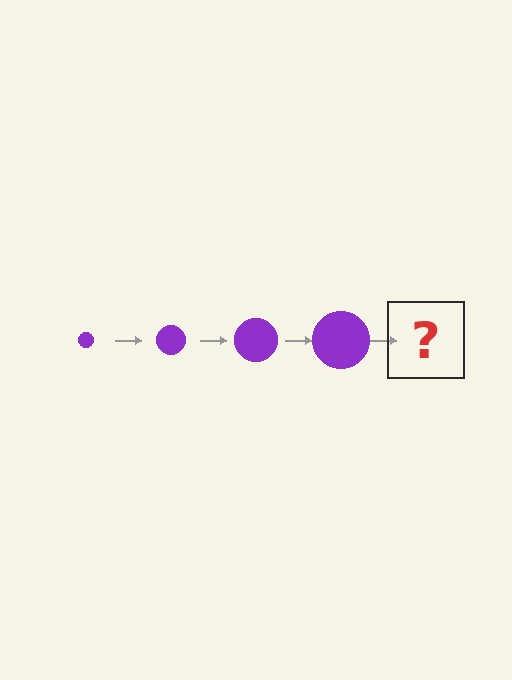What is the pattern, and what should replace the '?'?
The pattern is that the circle gets progressively larger each step. The '?' should be a purple circle, larger than the previous one.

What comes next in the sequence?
The next element should be a purple circle, larger than the previous one.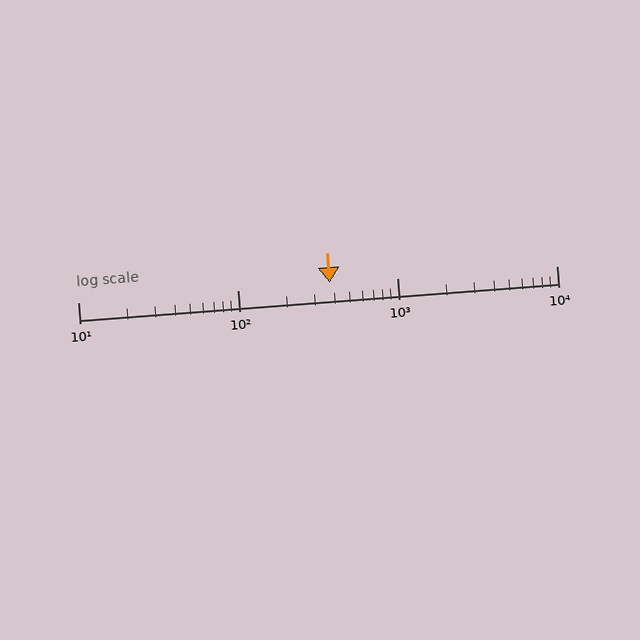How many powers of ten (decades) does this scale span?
The scale spans 3 decades, from 10 to 10000.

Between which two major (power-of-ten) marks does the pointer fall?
The pointer is between 100 and 1000.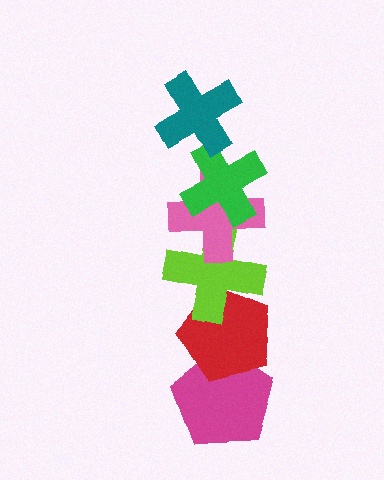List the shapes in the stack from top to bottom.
From top to bottom: the teal cross, the green cross, the pink cross, the lime cross, the red pentagon, the magenta pentagon.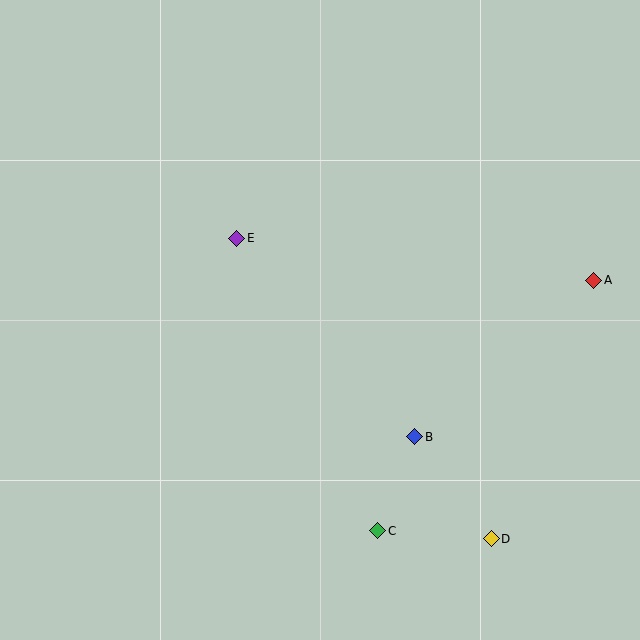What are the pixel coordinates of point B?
Point B is at (415, 437).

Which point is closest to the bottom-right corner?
Point D is closest to the bottom-right corner.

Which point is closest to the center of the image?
Point E at (237, 238) is closest to the center.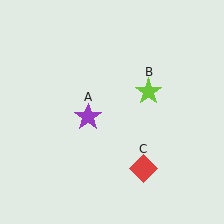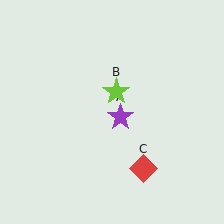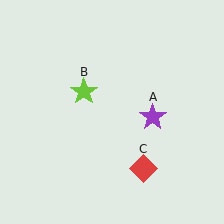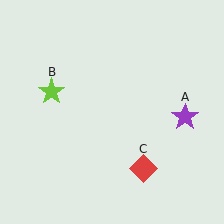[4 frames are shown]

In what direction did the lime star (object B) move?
The lime star (object B) moved left.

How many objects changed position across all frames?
2 objects changed position: purple star (object A), lime star (object B).